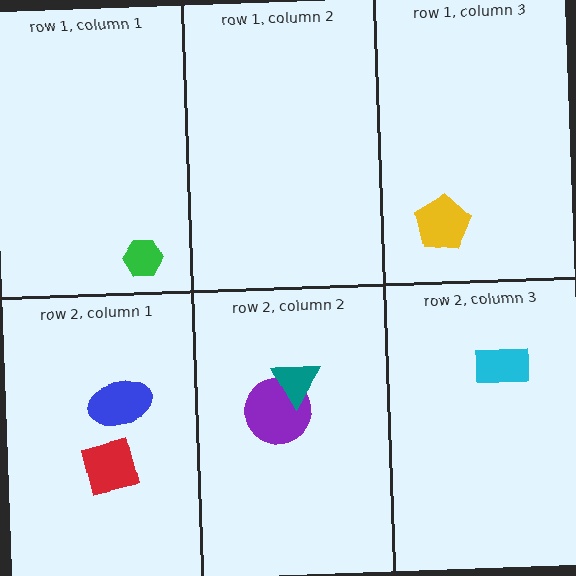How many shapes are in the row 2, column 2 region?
2.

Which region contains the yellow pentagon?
The row 1, column 3 region.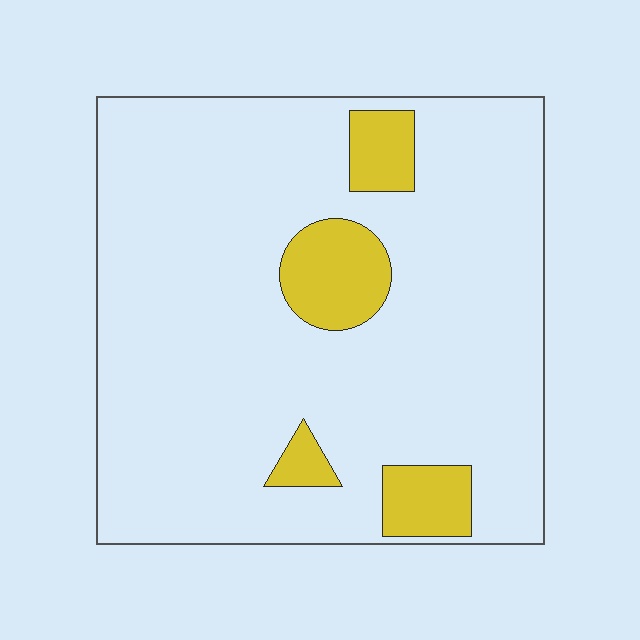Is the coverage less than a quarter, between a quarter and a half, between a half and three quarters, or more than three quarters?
Less than a quarter.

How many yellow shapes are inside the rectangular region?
4.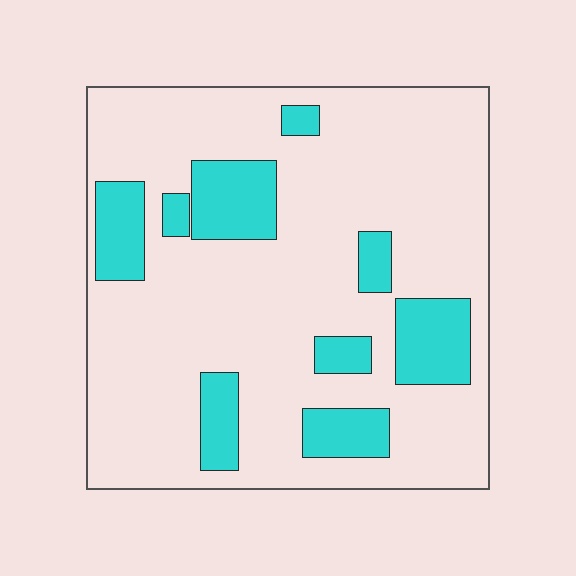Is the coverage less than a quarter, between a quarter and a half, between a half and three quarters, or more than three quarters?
Less than a quarter.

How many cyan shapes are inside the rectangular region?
9.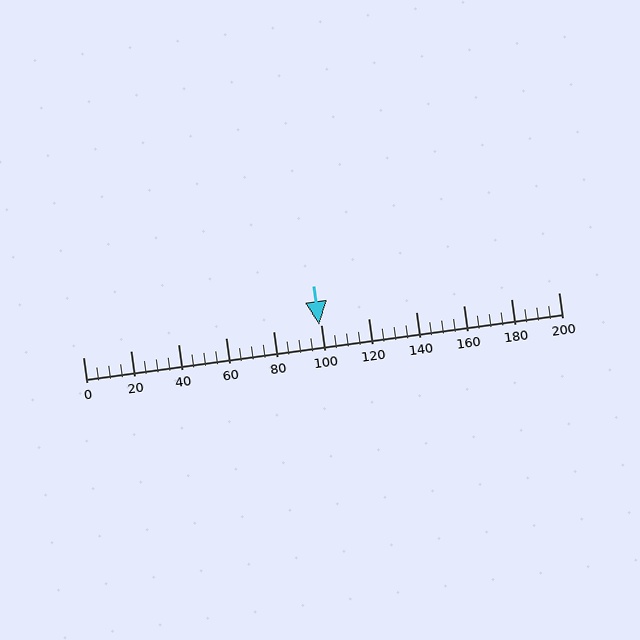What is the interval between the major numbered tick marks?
The major tick marks are spaced 20 units apart.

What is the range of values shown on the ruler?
The ruler shows values from 0 to 200.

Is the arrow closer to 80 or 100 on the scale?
The arrow is closer to 100.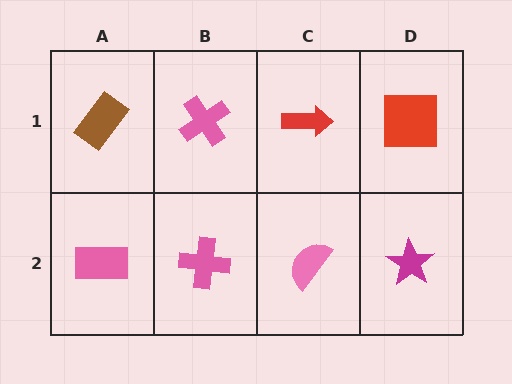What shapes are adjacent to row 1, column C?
A pink semicircle (row 2, column C), a pink cross (row 1, column B), a red square (row 1, column D).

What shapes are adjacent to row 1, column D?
A magenta star (row 2, column D), a red arrow (row 1, column C).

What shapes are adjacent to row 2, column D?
A red square (row 1, column D), a pink semicircle (row 2, column C).